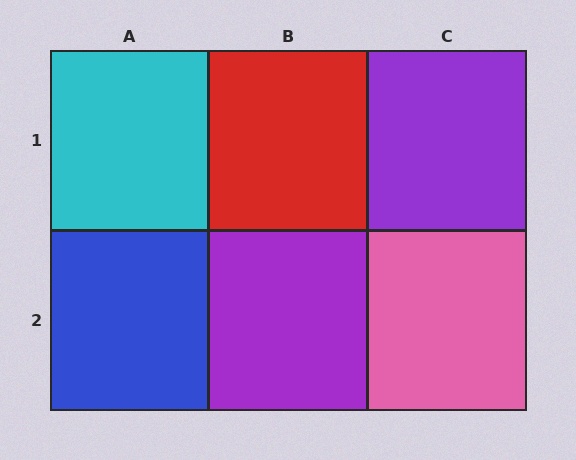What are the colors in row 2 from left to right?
Blue, purple, pink.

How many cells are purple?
2 cells are purple.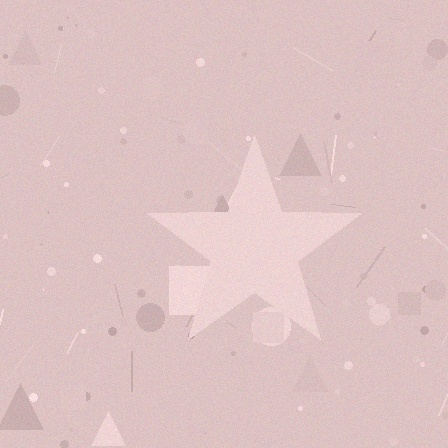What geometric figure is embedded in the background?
A star is embedded in the background.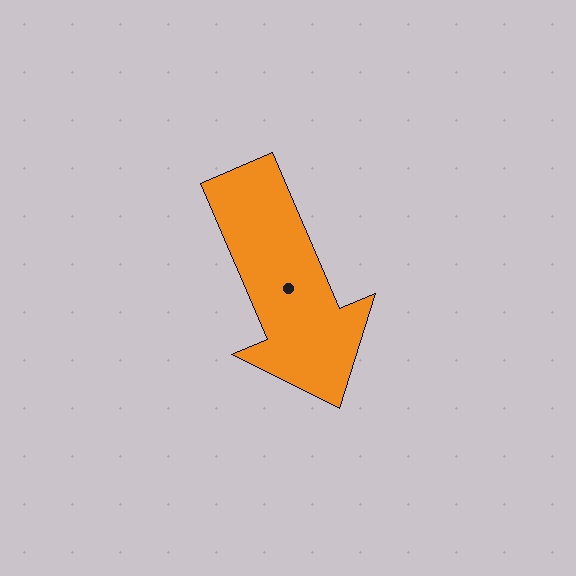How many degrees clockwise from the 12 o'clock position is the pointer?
Approximately 157 degrees.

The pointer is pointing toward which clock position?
Roughly 5 o'clock.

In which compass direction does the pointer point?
Southeast.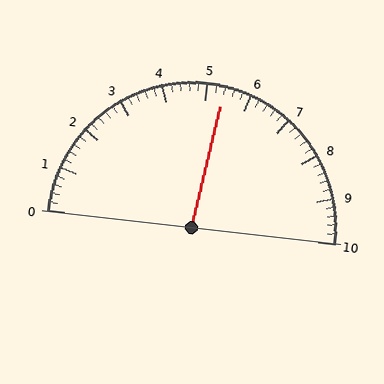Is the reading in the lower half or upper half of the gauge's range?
The reading is in the upper half of the range (0 to 10).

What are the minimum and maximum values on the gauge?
The gauge ranges from 0 to 10.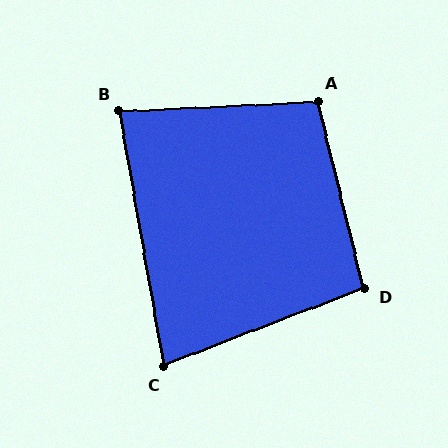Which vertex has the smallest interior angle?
C, at approximately 79 degrees.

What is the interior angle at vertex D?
Approximately 97 degrees (obtuse).